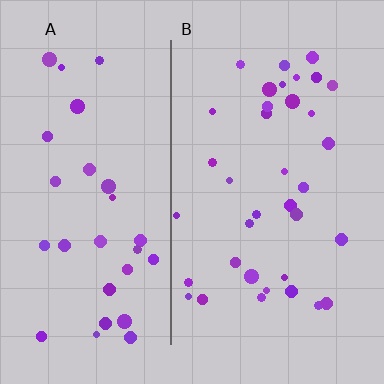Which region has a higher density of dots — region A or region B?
B (the right).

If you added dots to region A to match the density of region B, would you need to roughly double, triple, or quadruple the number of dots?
Approximately double.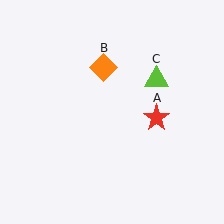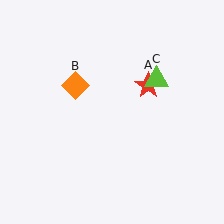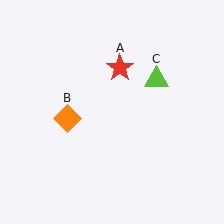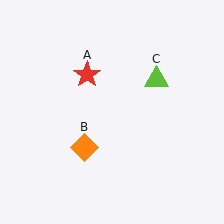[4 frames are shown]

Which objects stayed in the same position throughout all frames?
Lime triangle (object C) remained stationary.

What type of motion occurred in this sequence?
The red star (object A), orange diamond (object B) rotated counterclockwise around the center of the scene.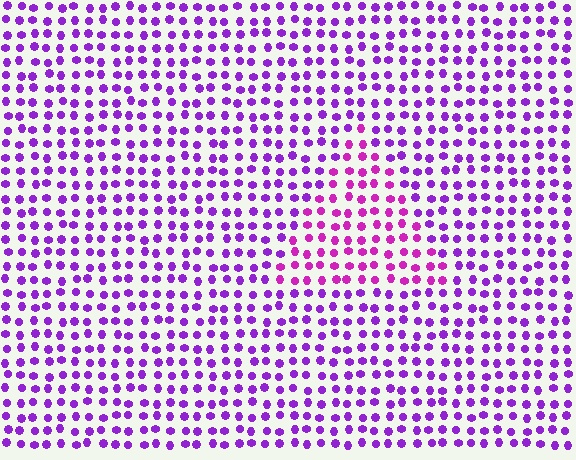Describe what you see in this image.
The image is filled with small purple elements in a uniform arrangement. A triangle-shaped region is visible where the elements are tinted to a slightly different hue, forming a subtle color boundary.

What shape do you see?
I see a triangle.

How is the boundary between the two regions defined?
The boundary is defined purely by a slight shift in hue (about 28 degrees). Spacing, size, and orientation are identical on both sides.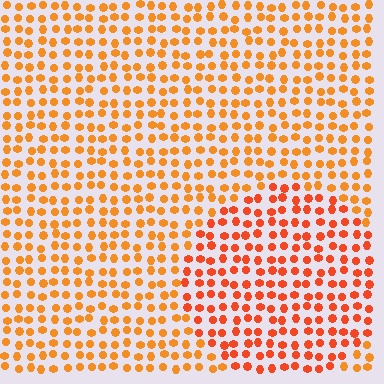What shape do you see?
I see a circle.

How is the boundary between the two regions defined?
The boundary is defined purely by a slight shift in hue (about 21 degrees). Spacing, size, and orientation are identical on both sides.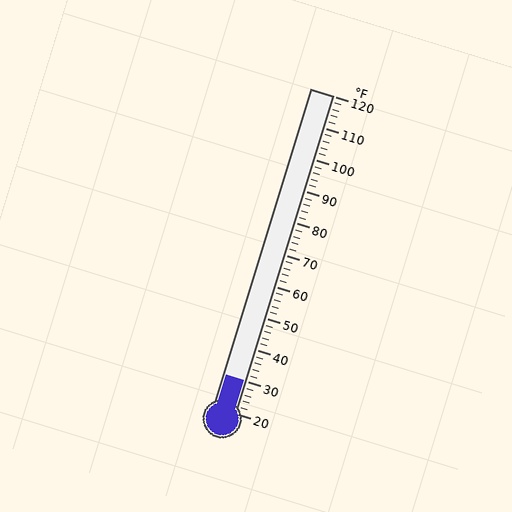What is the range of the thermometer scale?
The thermometer scale ranges from 20°F to 120°F.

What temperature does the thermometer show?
The thermometer shows approximately 30°F.